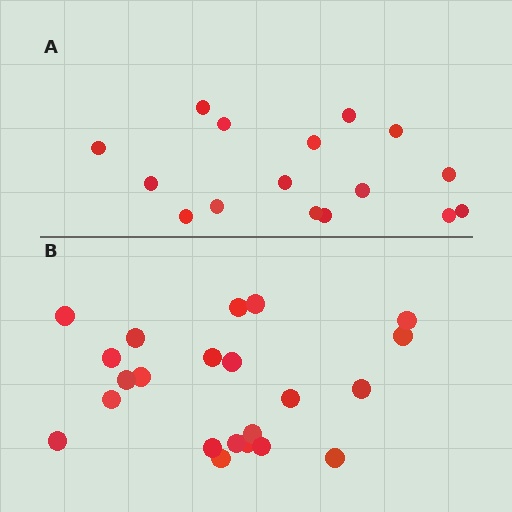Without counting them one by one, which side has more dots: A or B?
Region B (the bottom region) has more dots.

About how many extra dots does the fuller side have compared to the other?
Region B has about 6 more dots than region A.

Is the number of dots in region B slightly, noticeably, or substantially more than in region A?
Region B has noticeably more, but not dramatically so. The ratio is roughly 1.4 to 1.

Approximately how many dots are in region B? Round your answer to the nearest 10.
About 20 dots. (The exact count is 22, which rounds to 20.)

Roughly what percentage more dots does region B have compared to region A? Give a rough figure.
About 40% more.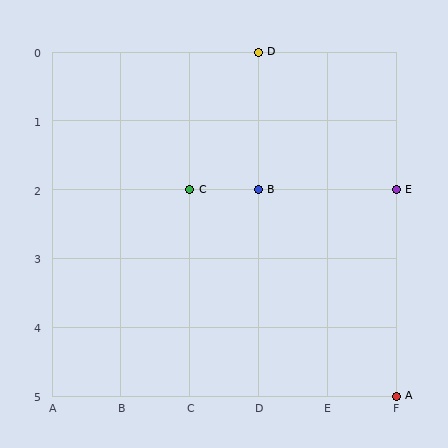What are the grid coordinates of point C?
Point C is at grid coordinates (C, 2).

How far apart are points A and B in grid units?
Points A and B are 2 columns and 3 rows apart (about 3.6 grid units diagonally).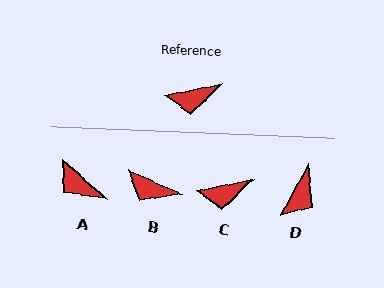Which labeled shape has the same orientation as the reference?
C.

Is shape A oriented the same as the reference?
No, it is off by about 53 degrees.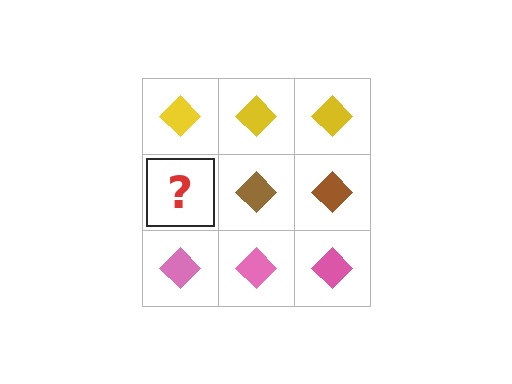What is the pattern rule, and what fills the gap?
The rule is that each row has a consistent color. The gap should be filled with a brown diamond.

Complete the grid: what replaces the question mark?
The question mark should be replaced with a brown diamond.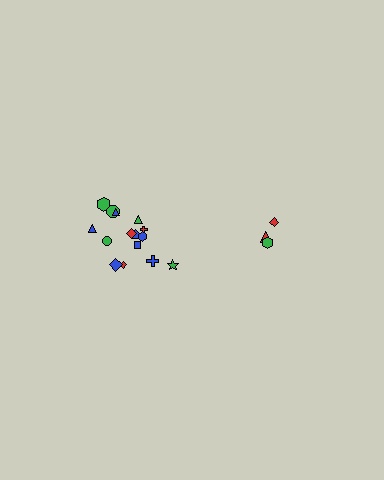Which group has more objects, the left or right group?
The left group.